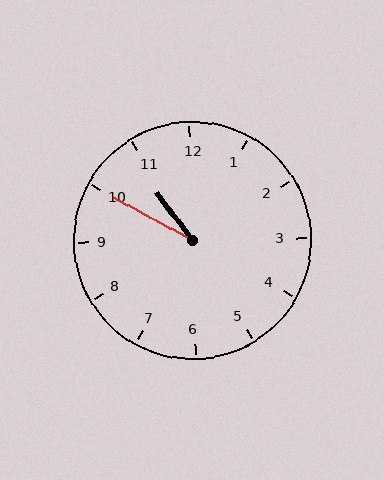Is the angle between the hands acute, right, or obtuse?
It is acute.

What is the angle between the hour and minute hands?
Approximately 25 degrees.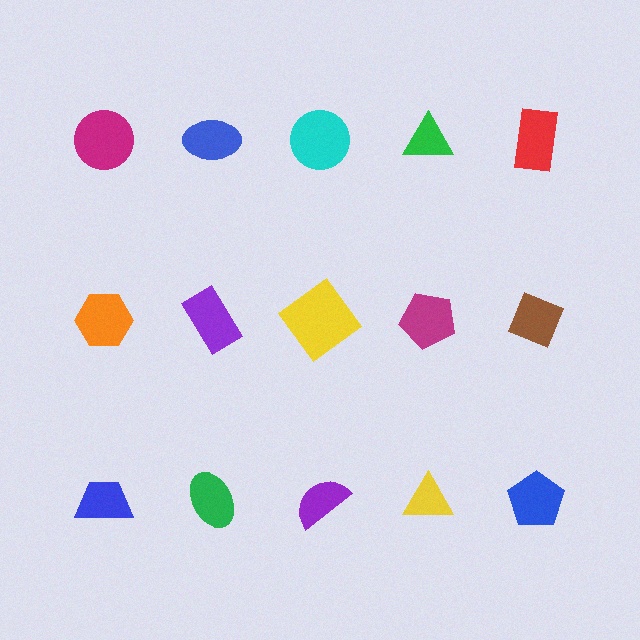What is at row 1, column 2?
A blue ellipse.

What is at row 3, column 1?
A blue trapezoid.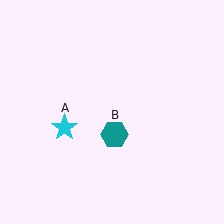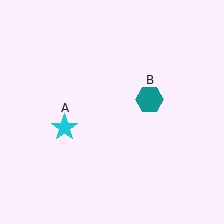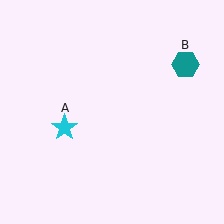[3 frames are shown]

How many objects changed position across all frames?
1 object changed position: teal hexagon (object B).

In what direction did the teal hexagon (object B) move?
The teal hexagon (object B) moved up and to the right.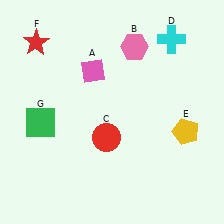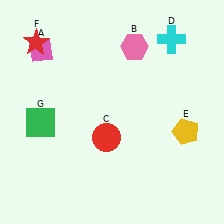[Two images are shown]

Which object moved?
The pink diamond (A) moved left.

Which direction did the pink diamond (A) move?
The pink diamond (A) moved left.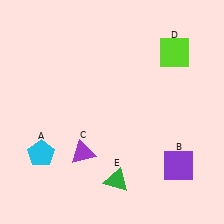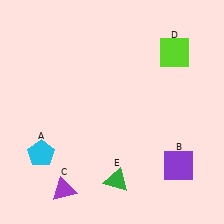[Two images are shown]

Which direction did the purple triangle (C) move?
The purple triangle (C) moved down.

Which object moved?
The purple triangle (C) moved down.